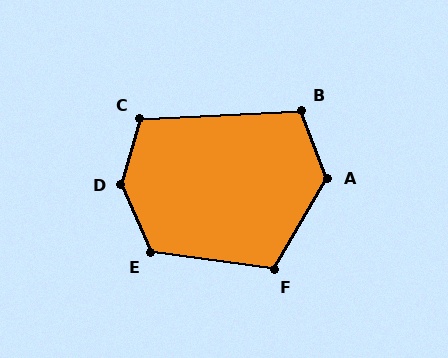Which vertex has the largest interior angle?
D, at approximately 140 degrees.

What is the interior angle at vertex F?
Approximately 112 degrees (obtuse).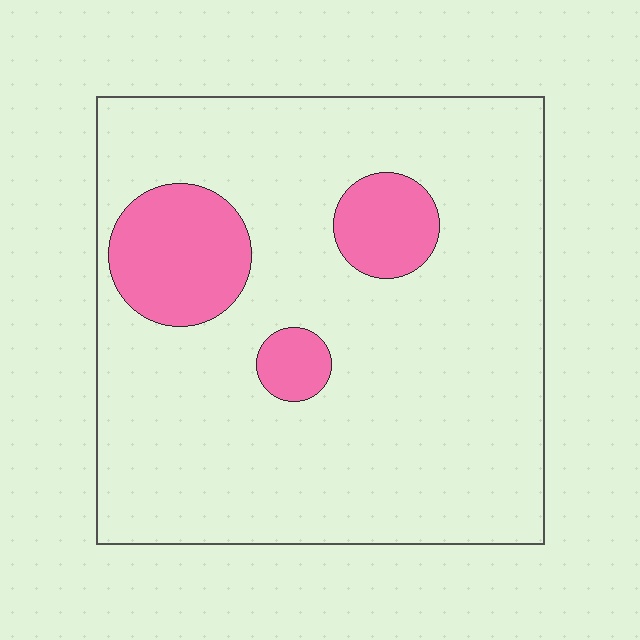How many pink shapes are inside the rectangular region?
3.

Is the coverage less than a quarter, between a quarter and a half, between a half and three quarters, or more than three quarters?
Less than a quarter.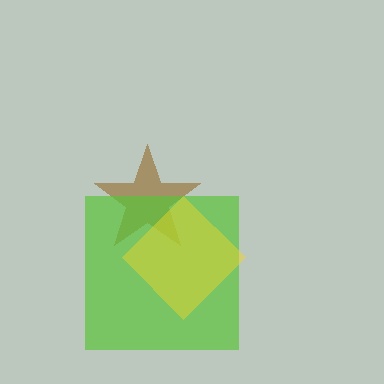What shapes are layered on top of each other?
The layered shapes are: a brown star, a lime square, a yellow diamond.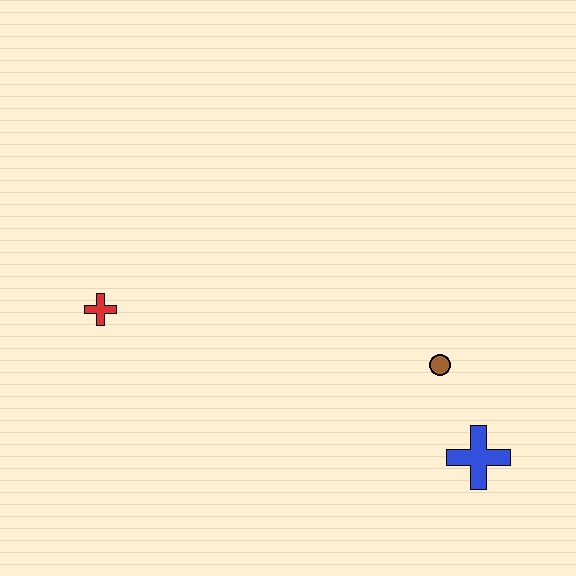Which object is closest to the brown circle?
The blue cross is closest to the brown circle.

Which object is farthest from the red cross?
The blue cross is farthest from the red cross.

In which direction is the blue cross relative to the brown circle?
The blue cross is below the brown circle.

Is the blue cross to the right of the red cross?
Yes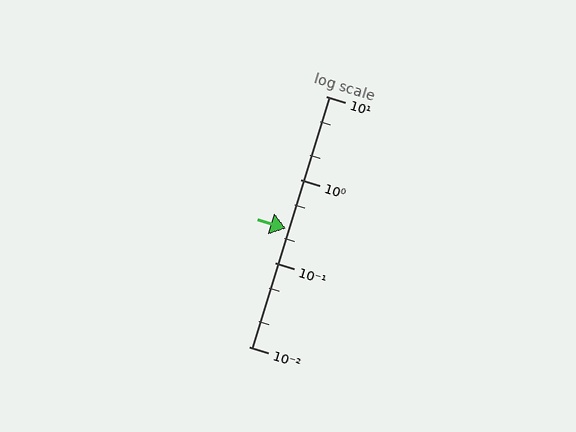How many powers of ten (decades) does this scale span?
The scale spans 3 decades, from 0.01 to 10.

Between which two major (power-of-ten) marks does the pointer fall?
The pointer is between 0.1 and 1.